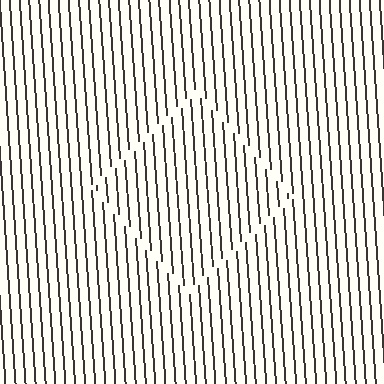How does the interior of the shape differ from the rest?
The interior of the shape contains the same grating, shifted by half a period — the contour is defined by the phase discontinuity where line-ends from the inner and outer gratings abut.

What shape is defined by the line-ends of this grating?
An illusory square. The interior of the shape contains the same grating, shifted by half a period — the contour is defined by the phase discontinuity where line-ends from the inner and outer gratings abut.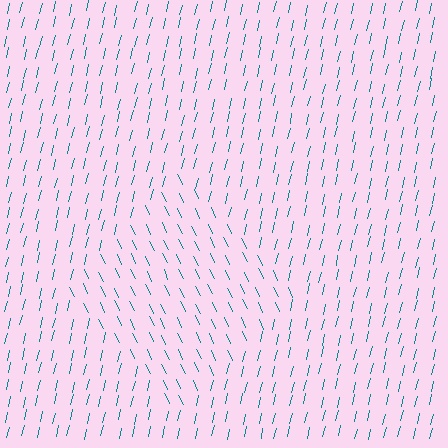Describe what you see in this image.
The image is filled with small teal line segments. A diamond region in the image has lines oriented differently from the surrounding lines, creating a visible texture boundary.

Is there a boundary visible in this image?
Yes, there is a texture boundary formed by a change in line orientation.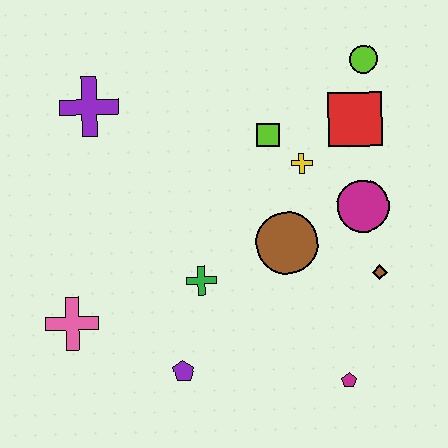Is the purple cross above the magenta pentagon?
Yes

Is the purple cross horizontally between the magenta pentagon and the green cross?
No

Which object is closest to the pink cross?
The purple pentagon is closest to the pink cross.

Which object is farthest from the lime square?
The pink cross is farthest from the lime square.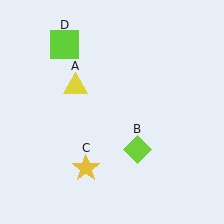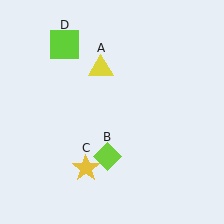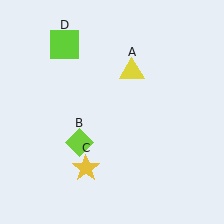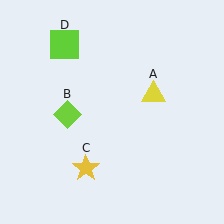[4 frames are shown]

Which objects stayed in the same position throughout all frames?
Yellow star (object C) and lime square (object D) remained stationary.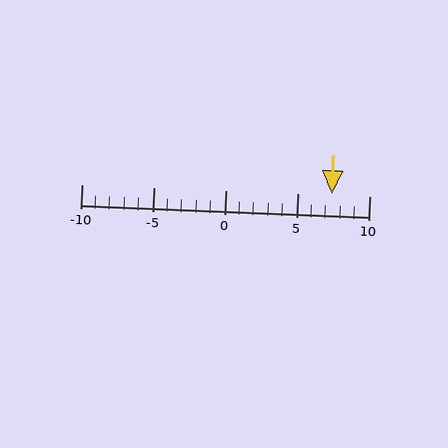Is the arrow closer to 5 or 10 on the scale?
The arrow is closer to 5.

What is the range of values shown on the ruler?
The ruler shows values from -10 to 10.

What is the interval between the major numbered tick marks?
The major tick marks are spaced 5 units apart.